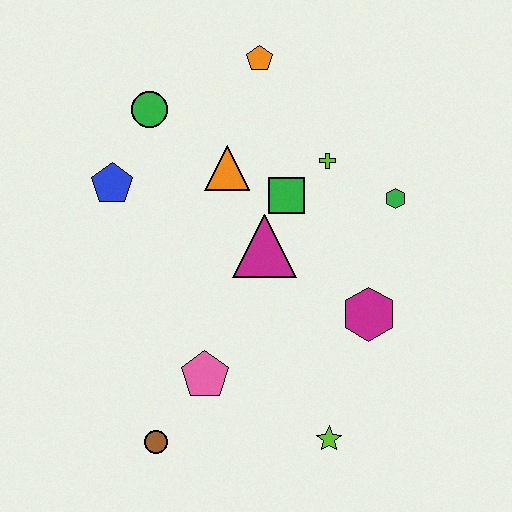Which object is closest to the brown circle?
The pink pentagon is closest to the brown circle.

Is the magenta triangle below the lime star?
No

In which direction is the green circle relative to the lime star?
The green circle is above the lime star.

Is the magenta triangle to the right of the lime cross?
No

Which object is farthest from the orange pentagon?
The brown circle is farthest from the orange pentagon.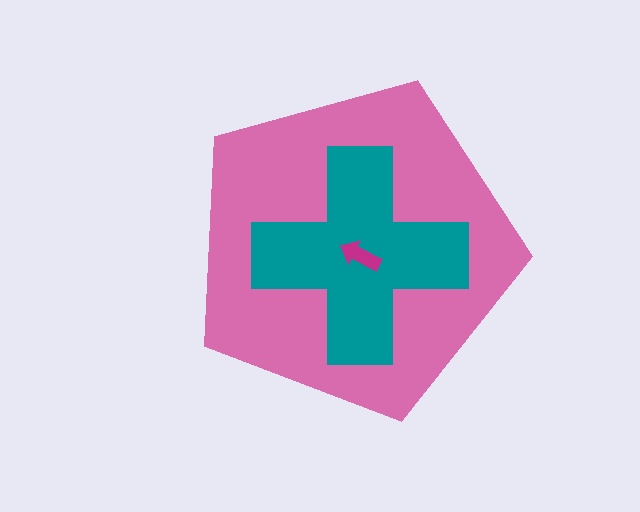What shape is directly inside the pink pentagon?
The teal cross.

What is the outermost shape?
The pink pentagon.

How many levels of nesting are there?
3.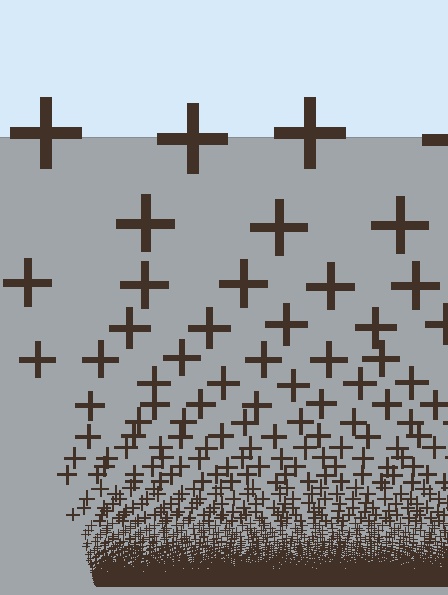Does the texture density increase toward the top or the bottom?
Density increases toward the bottom.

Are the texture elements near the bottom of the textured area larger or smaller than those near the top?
Smaller. The gradient is inverted — elements near the bottom are smaller and denser.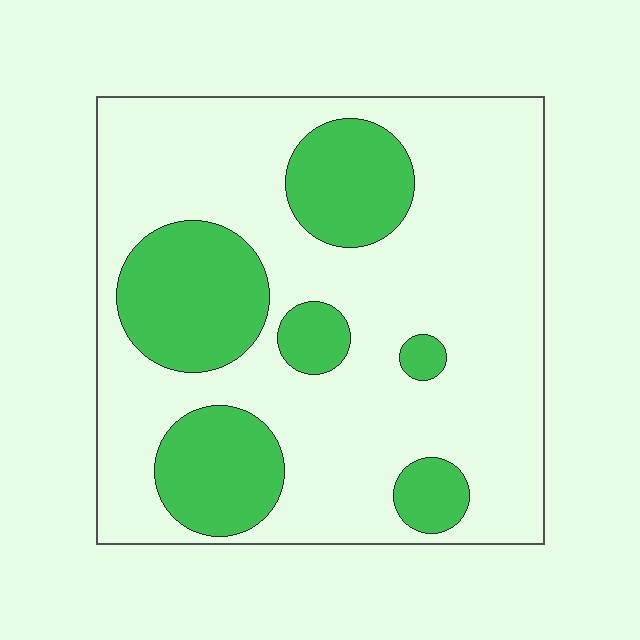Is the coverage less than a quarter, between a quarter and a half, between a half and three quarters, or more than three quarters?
Between a quarter and a half.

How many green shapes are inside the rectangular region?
6.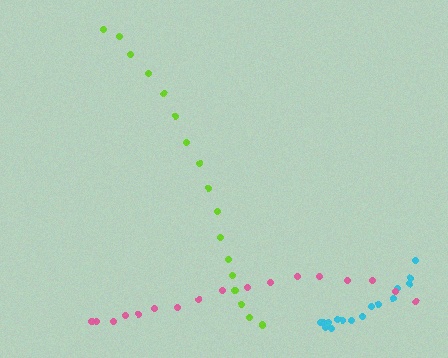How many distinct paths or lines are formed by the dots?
There are 3 distinct paths.